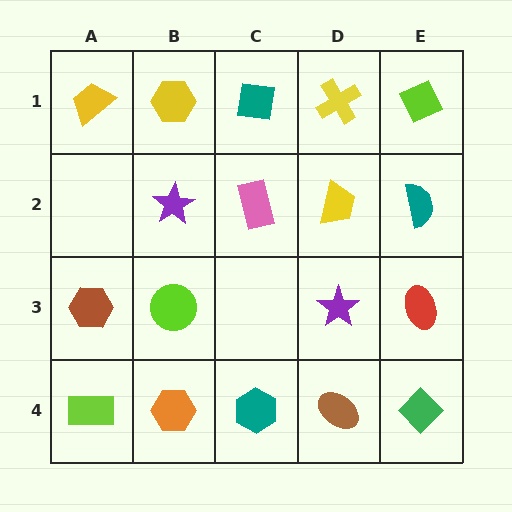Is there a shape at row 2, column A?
No, that cell is empty.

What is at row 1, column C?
A teal square.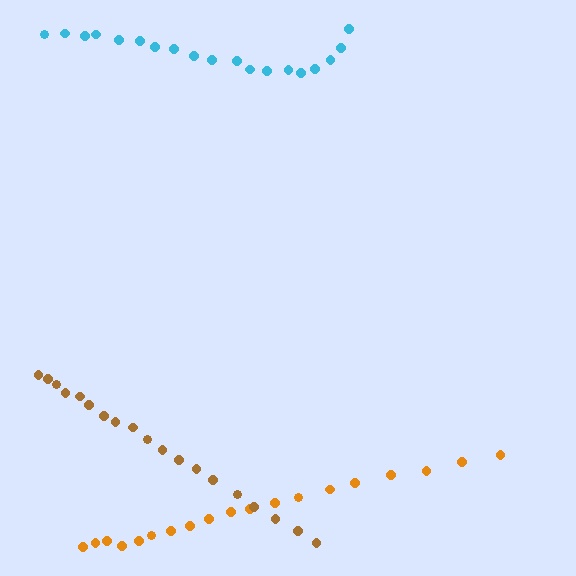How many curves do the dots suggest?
There are 3 distinct paths.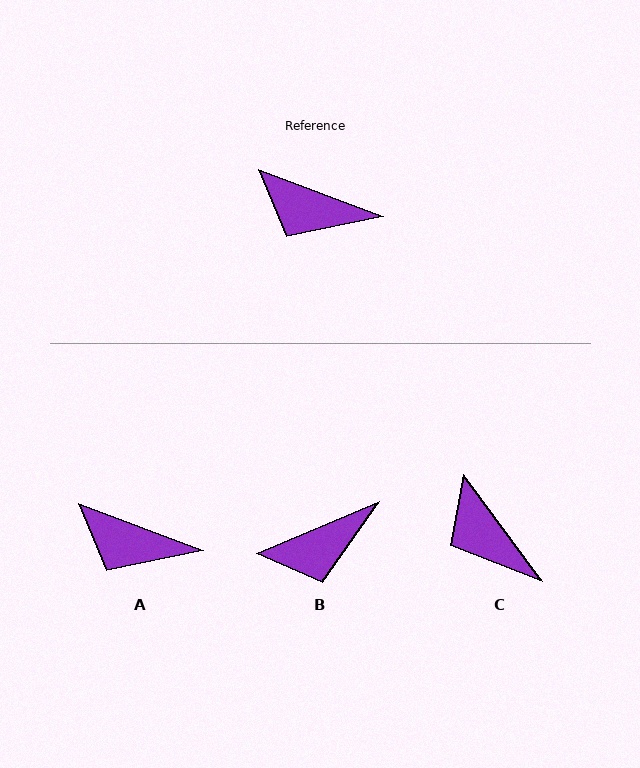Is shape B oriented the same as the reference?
No, it is off by about 43 degrees.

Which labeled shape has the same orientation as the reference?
A.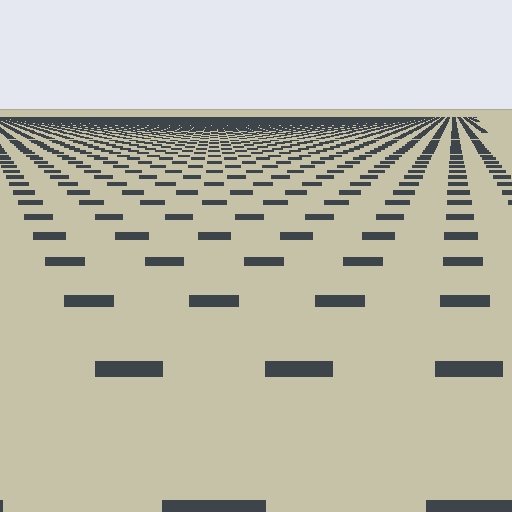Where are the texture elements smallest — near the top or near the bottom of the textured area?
Near the top.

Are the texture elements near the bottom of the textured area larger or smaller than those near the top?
Larger. Near the bottom, elements are closer to the viewer and appear at a bigger on-screen size.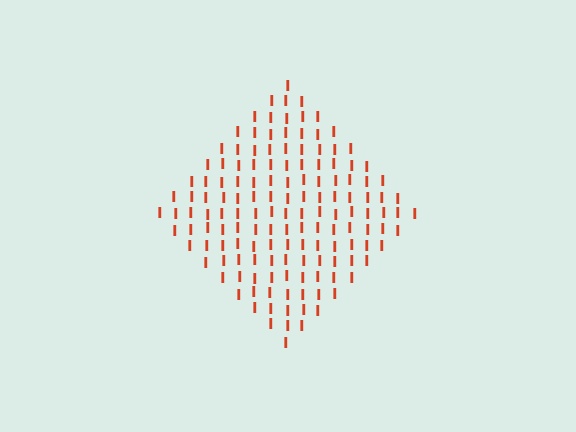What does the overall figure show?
The overall figure shows a diamond.